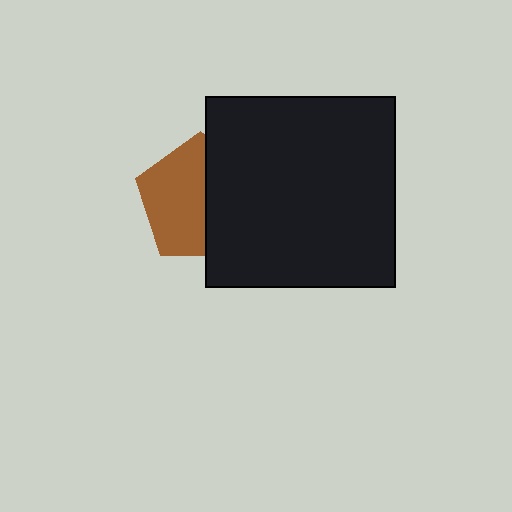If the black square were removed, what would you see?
You would see the complete brown pentagon.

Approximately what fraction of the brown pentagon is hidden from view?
Roughly 45% of the brown pentagon is hidden behind the black square.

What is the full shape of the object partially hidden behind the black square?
The partially hidden object is a brown pentagon.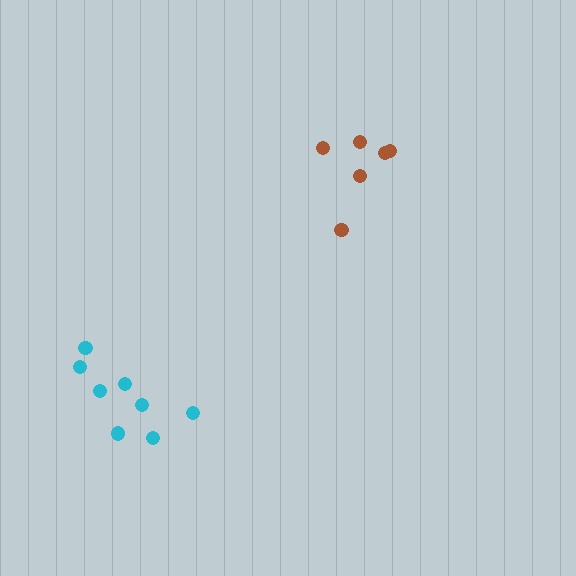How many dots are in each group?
Group 1: 8 dots, Group 2: 6 dots (14 total).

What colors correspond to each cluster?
The clusters are colored: cyan, brown.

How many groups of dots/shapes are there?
There are 2 groups.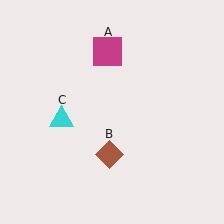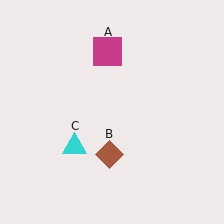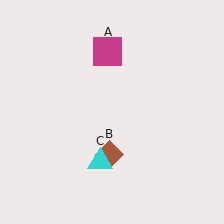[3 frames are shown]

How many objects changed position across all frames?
1 object changed position: cyan triangle (object C).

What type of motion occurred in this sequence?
The cyan triangle (object C) rotated counterclockwise around the center of the scene.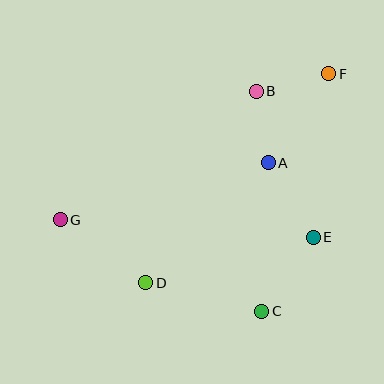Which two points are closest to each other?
Points A and B are closest to each other.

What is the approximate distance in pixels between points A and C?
The distance between A and C is approximately 149 pixels.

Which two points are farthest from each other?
Points F and G are farthest from each other.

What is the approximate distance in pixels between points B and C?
The distance between B and C is approximately 220 pixels.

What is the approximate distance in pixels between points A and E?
The distance between A and E is approximately 87 pixels.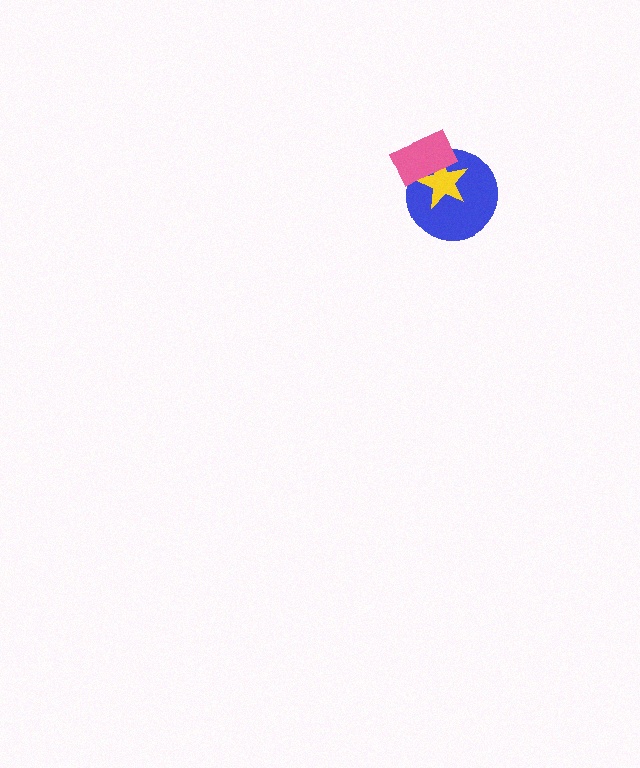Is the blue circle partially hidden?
Yes, it is partially covered by another shape.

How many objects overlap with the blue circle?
2 objects overlap with the blue circle.